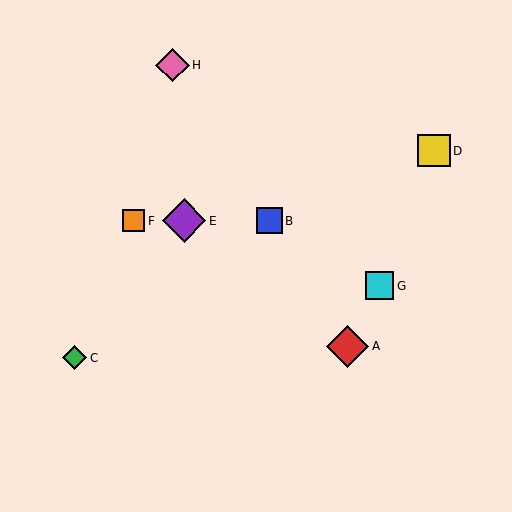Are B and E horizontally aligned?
Yes, both are at y≈221.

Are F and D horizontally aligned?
No, F is at y≈221 and D is at y≈151.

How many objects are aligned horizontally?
3 objects (B, E, F) are aligned horizontally.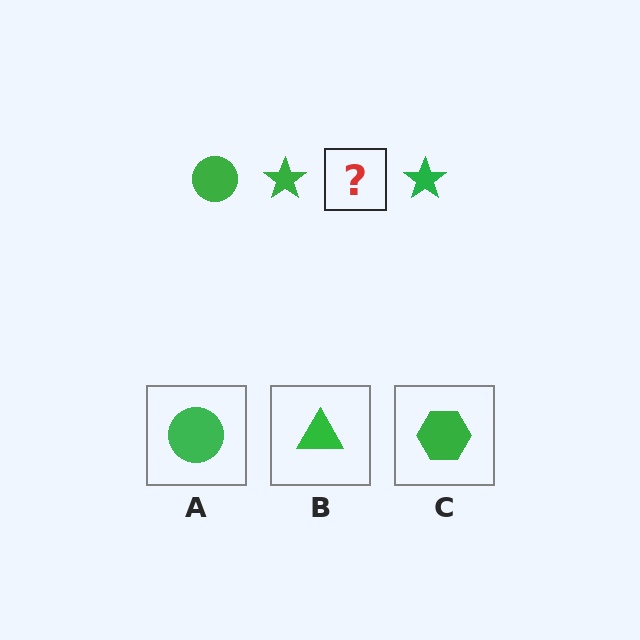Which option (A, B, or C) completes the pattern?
A.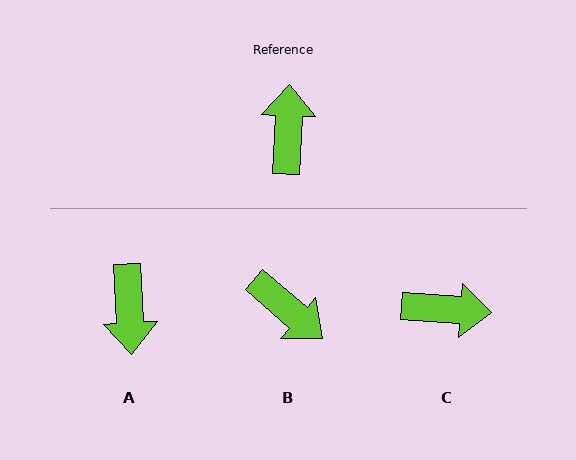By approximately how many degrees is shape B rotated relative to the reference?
Approximately 129 degrees clockwise.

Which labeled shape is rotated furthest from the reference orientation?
A, about 175 degrees away.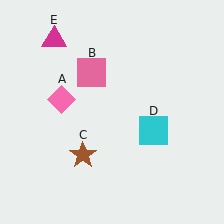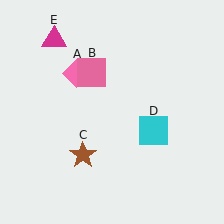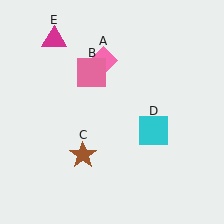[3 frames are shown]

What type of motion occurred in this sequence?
The pink diamond (object A) rotated clockwise around the center of the scene.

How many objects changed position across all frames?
1 object changed position: pink diamond (object A).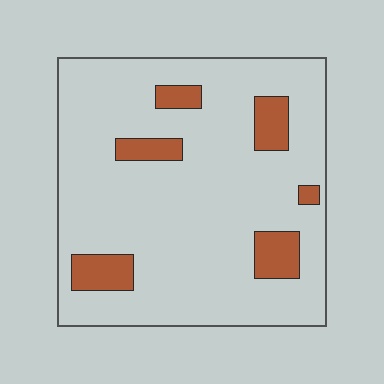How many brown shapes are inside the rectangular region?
6.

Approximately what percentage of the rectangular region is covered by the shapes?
Approximately 15%.